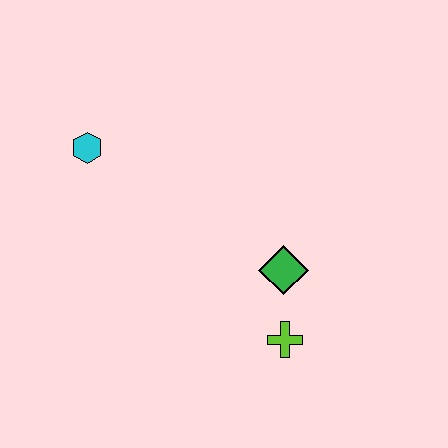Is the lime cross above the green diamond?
No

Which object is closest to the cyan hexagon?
The green diamond is closest to the cyan hexagon.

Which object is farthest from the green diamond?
The cyan hexagon is farthest from the green diamond.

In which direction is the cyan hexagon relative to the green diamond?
The cyan hexagon is to the left of the green diamond.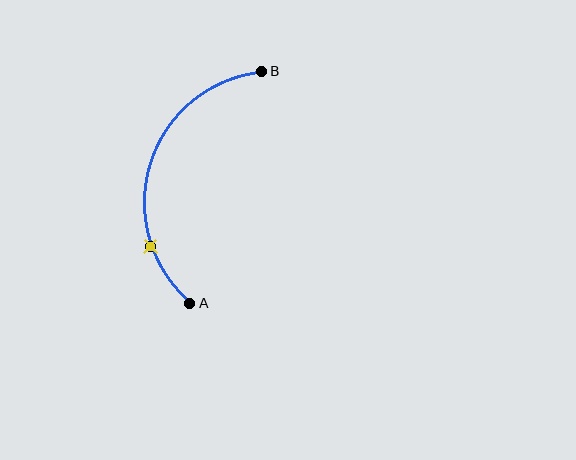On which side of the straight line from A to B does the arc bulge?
The arc bulges to the left of the straight line connecting A and B.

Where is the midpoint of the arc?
The arc midpoint is the point on the curve farthest from the straight line joining A and B. It sits to the left of that line.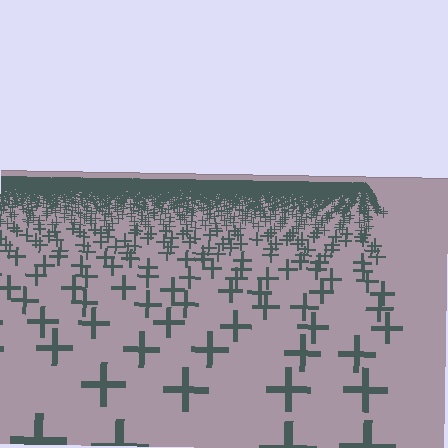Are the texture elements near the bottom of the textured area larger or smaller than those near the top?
Larger. Near the bottom, elements are closer to the viewer and appear at a bigger on-screen size.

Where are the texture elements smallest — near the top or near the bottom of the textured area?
Near the top.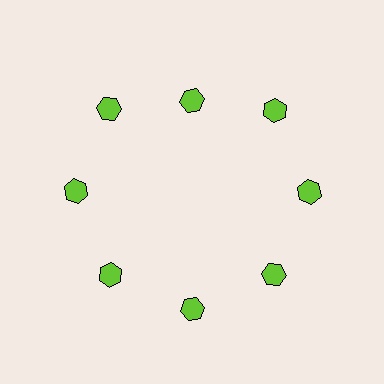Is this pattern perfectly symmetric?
No. The 8 lime hexagons are arranged in a ring, but one element near the 12 o'clock position is pulled inward toward the center, breaking the 8-fold rotational symmetry.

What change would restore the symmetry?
The symmetry would be restored by moving it outward, back onto the ring so that all 8 hexagons sit at equal angles and equal distance from the center.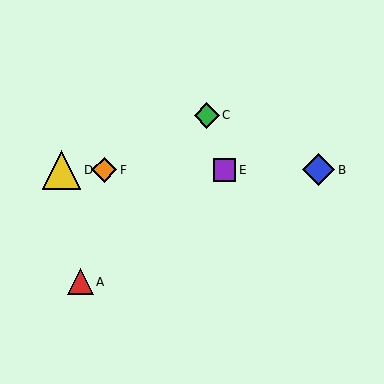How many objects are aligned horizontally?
4 objects (B, D, E, F) are aligned horizontally.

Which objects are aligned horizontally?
Objects B, D, E, F are aligned horizontally.